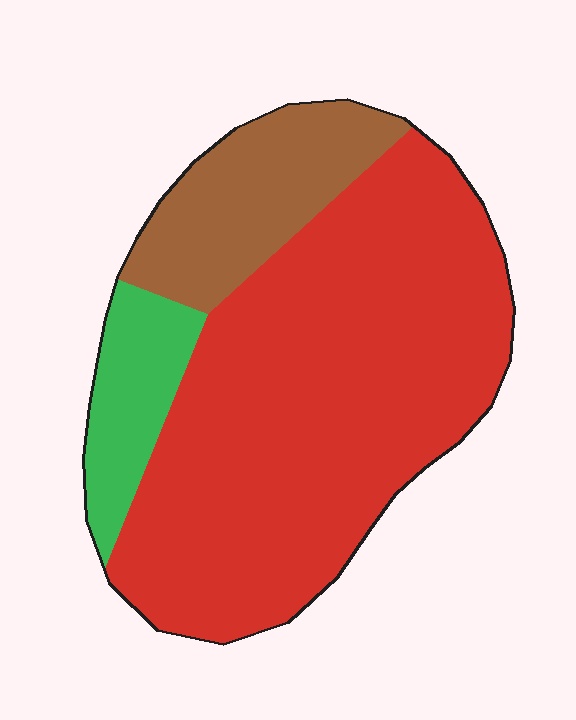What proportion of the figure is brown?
Brown takes up about one sixth (1/6) of the figure.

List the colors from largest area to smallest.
From largest to smallest: red, brown, green.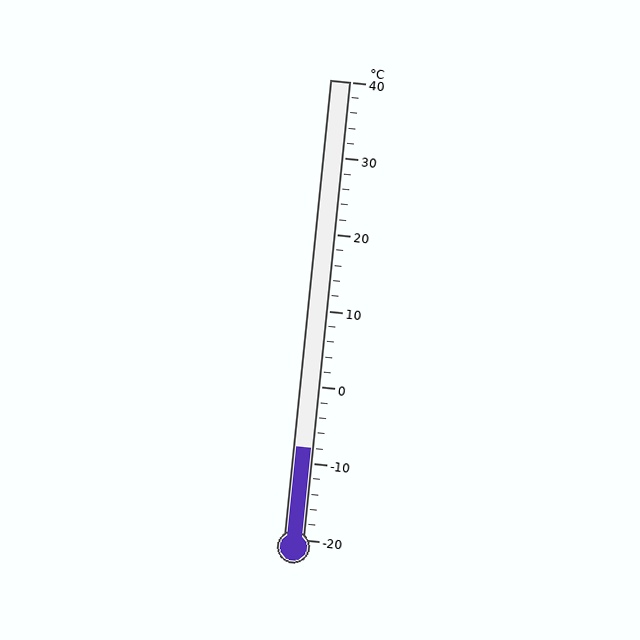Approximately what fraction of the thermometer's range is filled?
The thermometer is filled to approximately 20% of its range.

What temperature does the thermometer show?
The thermometer shows approximately -8°C.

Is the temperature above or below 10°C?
The temperature is below 10°C.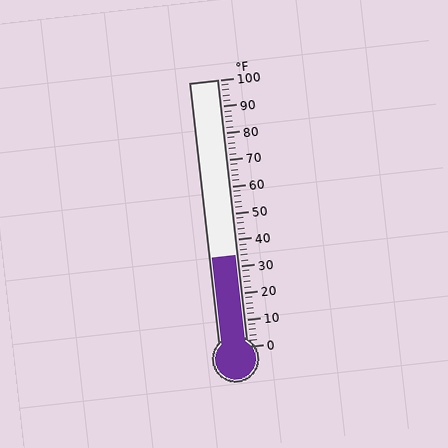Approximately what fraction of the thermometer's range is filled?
The thermometer is filled to approximately 35% of its range.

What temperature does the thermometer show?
The thermometer shows approximately 34°F.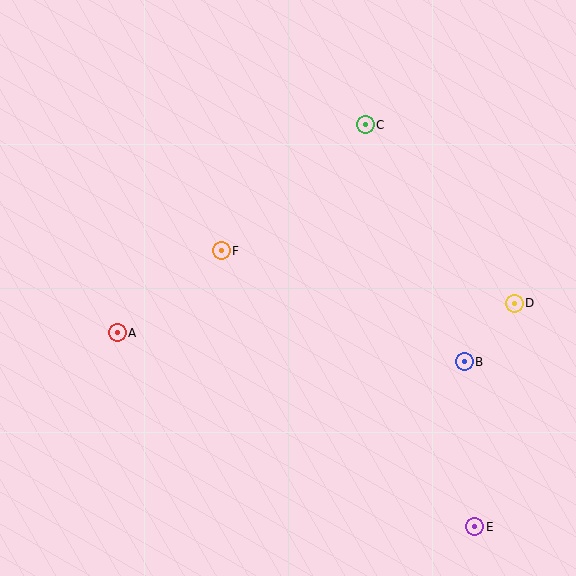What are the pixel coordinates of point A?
Point A is at (117, 333).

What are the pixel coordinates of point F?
Point F is at (221, 251).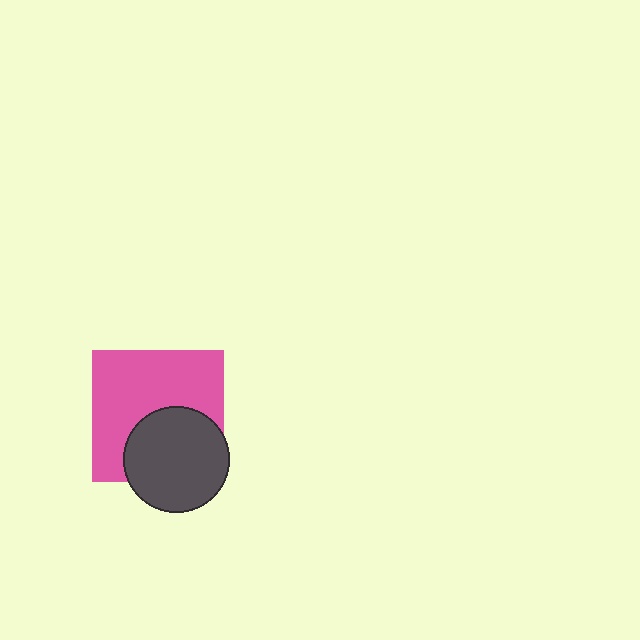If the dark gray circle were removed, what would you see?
You would see the complete pink square.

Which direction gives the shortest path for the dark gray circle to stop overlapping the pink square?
Moving down gives the shortest separation.